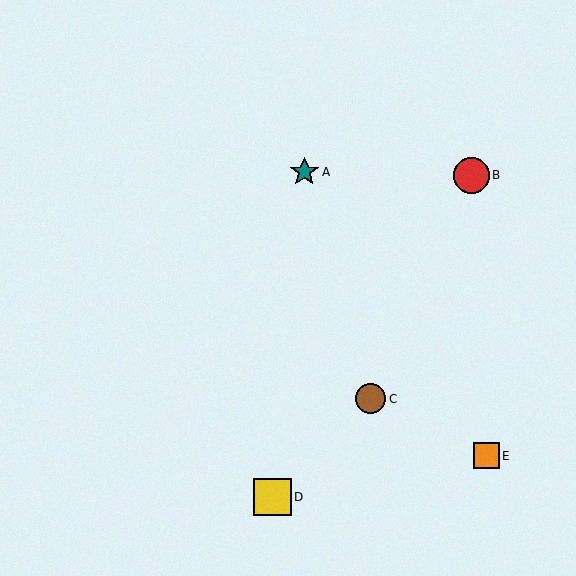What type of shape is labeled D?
Shape D is a yellow square.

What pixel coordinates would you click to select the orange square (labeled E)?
Click at (486, 456) to select the orange square E.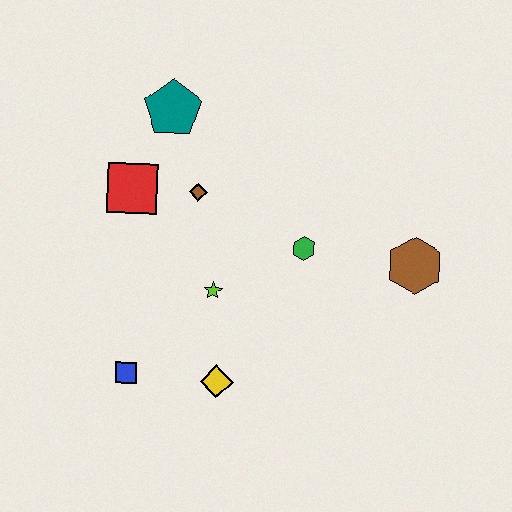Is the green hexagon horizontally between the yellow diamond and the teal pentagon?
No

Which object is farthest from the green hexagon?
The blue square is farthest from the green hexagon.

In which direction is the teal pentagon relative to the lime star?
The teal pentagon is above the lime star.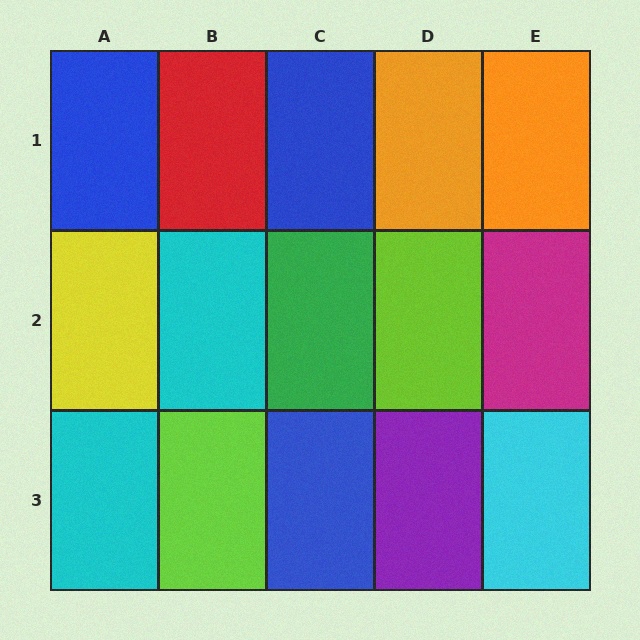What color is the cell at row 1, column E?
Orange.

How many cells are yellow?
1 cell is yellow.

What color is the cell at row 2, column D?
Lime.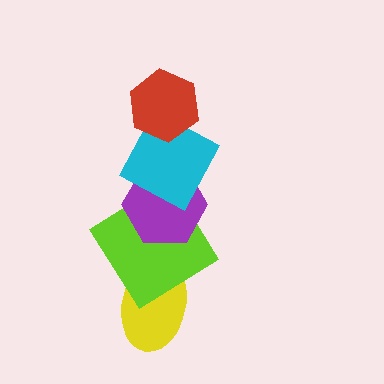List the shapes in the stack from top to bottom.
From top to bottom: the red hexagon, the cyan square, the purple hexagon, the lime diamond, the yellow ellipse.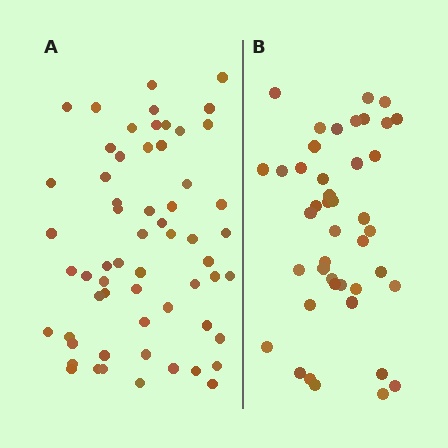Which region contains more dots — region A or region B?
Region A (the left region) has more dots.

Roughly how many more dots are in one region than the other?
Region A has approximately 15 more dots than region B.